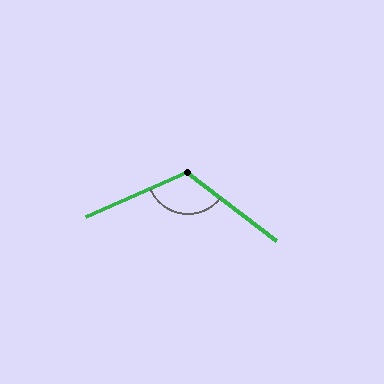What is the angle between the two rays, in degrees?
Approximately 119 degrees.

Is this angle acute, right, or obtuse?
It is obtuse.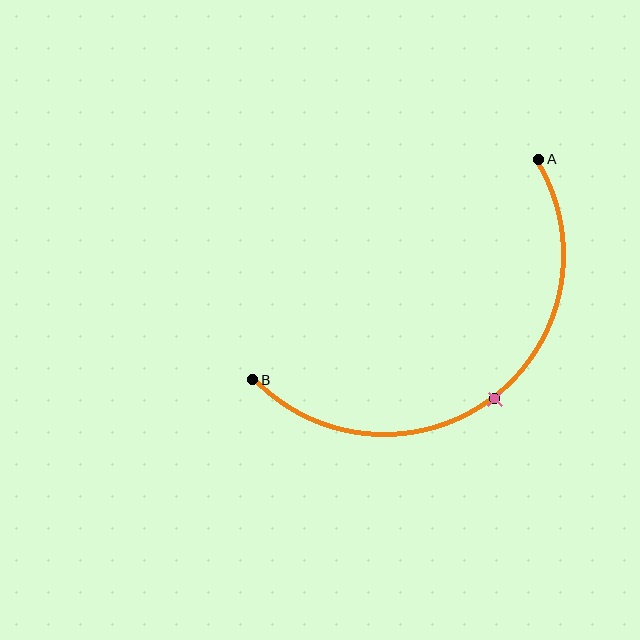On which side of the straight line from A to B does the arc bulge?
The arc bulges below and to the right of the straight line connecting A and B.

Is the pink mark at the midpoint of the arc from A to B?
Yes. The pink mark lies on the arc at equal arc-length from both A and B — it is the arc midpoint.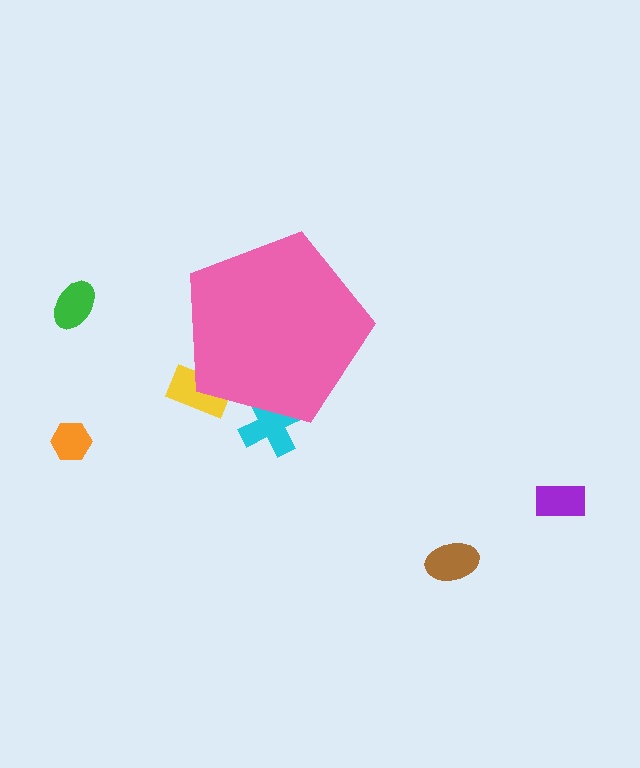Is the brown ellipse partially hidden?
No, the brown ellipse is fully visible.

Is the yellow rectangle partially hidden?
Yes, the yellow rectangle is partially hidden behind the pink pentagon.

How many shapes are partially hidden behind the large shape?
2 shapes are partially hidden.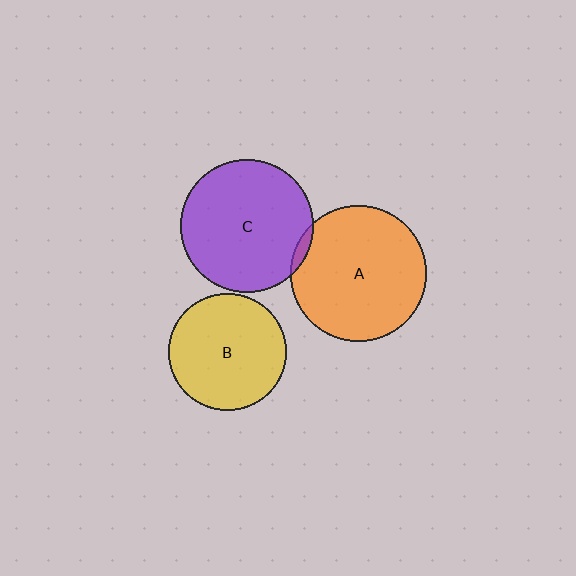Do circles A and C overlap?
Yes.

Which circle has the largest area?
Circle A (orange).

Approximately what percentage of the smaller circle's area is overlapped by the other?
Approximately 5%.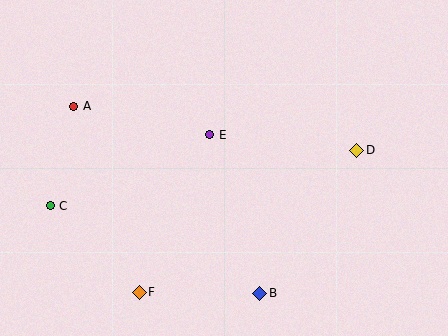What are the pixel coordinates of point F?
Point F is at (139, 292).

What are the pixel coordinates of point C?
Point C is at (50, 206).